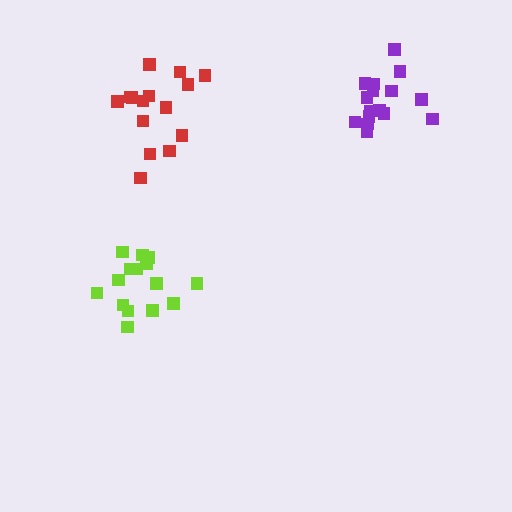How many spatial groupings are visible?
There are 3 spatial groupings.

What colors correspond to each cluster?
The clusters are colored: purple, lime, red.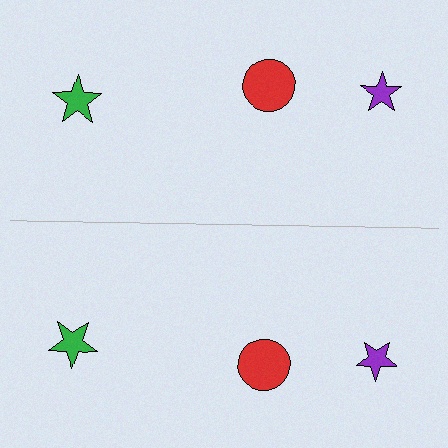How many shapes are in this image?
There are 6 shapes in this image.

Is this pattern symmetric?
Yes, this pattern has bilateral (reflection) symmetry.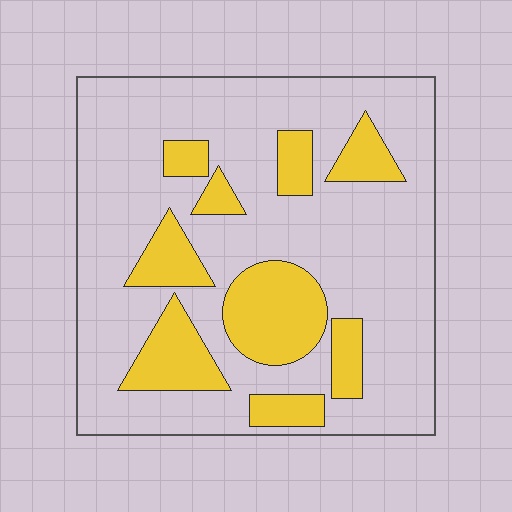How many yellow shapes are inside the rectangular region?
9.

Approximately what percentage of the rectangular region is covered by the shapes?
Approximately 25%.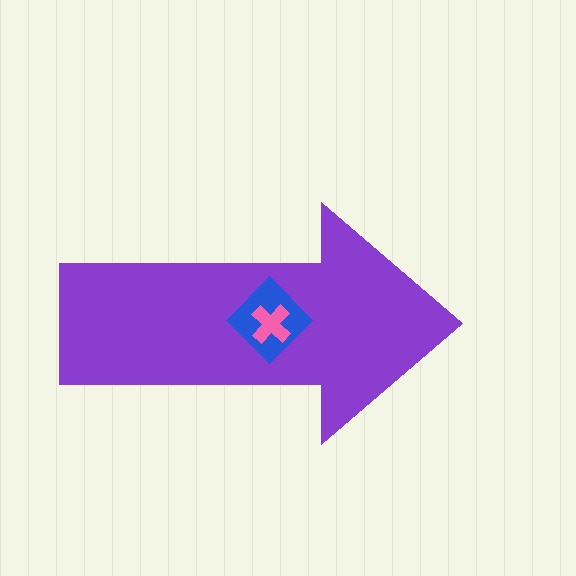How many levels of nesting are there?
3.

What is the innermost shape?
The pink cross.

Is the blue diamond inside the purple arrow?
Yes.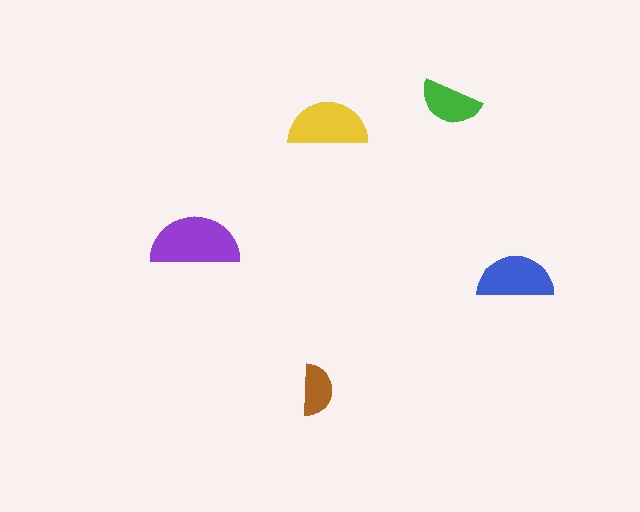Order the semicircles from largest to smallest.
the purple one, the yellow one, the blue one, the green one, the brown one.